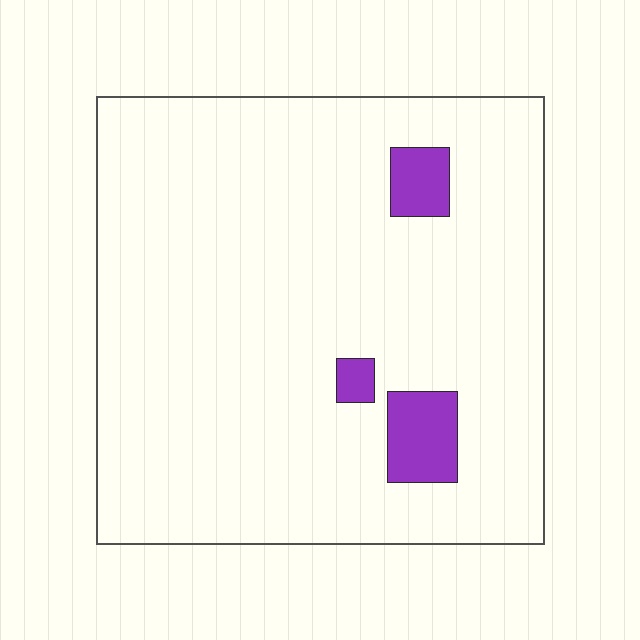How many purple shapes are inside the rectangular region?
3.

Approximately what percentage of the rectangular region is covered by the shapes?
Approximately 5%.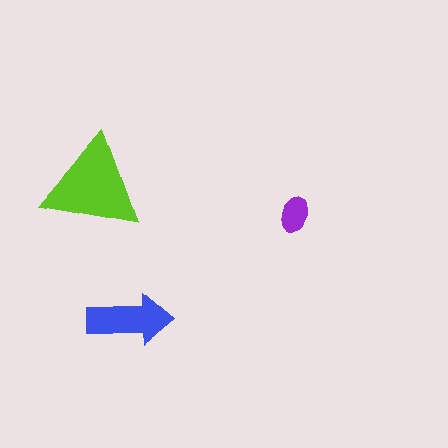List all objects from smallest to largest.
The purple ellipse, the blue arrow, the lime triangle.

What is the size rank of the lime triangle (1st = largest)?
1st.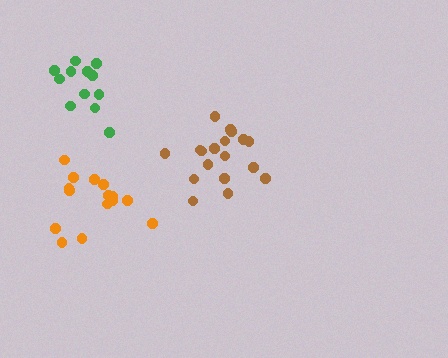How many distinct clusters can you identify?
There are 3 distinct clusters.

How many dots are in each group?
Group 1: 15 dots, Group 2: 12 dots, Group 3: 18 dots (45 total).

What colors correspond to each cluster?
The clusters are colored: orange, green, brown.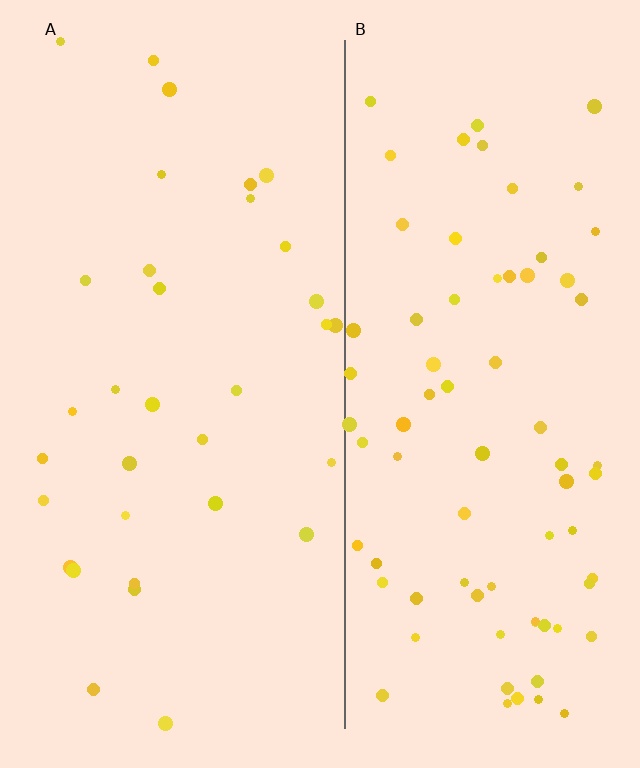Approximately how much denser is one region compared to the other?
Approximately 2.3× — region B over region A.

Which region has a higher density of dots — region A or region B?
B (the right).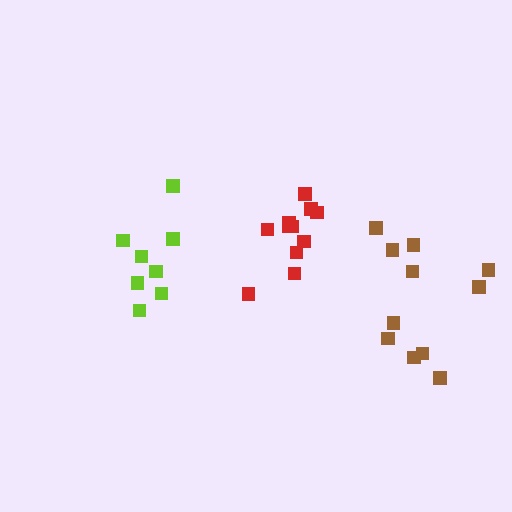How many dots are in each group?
Group 1: 8 dots, Group 2: 11 dots, Group 3: 11 dots (30 total).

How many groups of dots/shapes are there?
There are 3 groups.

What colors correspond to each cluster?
The clusters are colored: lime, brown, red.